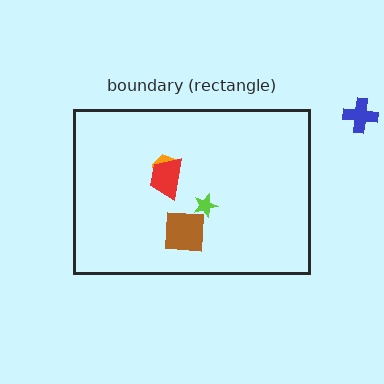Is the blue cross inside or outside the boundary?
Outside.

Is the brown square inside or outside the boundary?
Inside.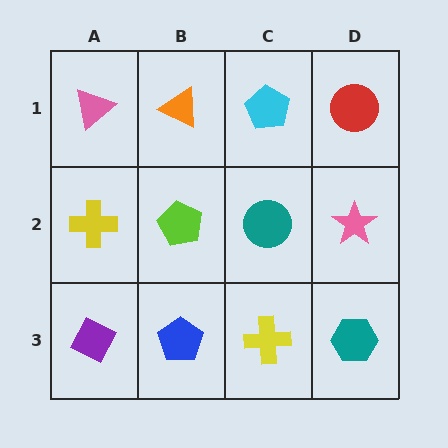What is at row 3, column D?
A teal hexagon.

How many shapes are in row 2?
4 shapes.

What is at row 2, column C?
A teal circle.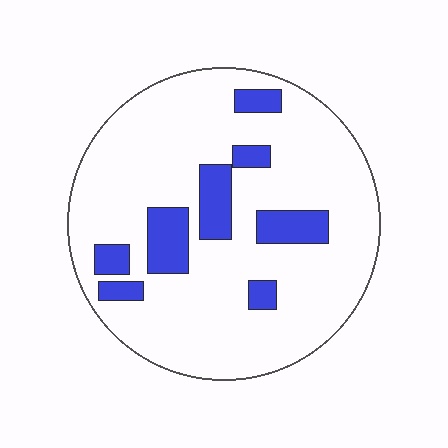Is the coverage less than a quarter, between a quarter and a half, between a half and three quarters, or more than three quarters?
Less than a quarter.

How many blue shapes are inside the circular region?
8.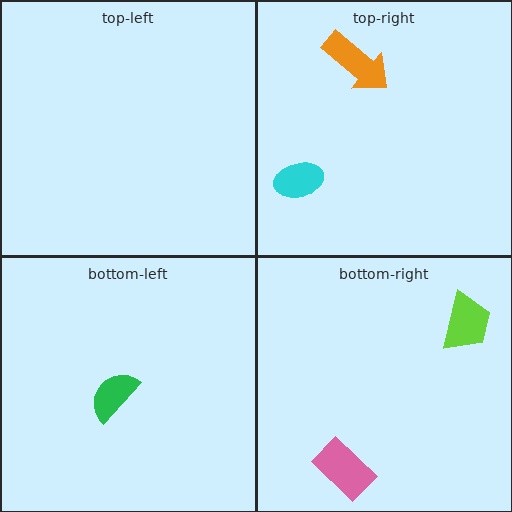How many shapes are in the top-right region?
2.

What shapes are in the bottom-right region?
The pink rectangle, the lime trapezoid.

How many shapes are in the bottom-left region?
1.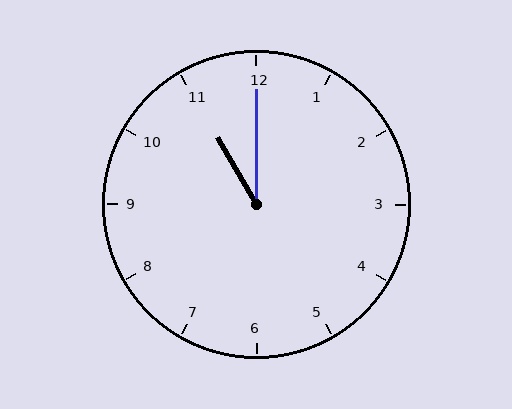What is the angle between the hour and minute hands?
Approximately 30 degrees.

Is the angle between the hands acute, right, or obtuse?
It is acute.